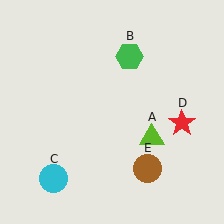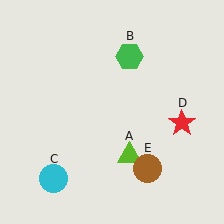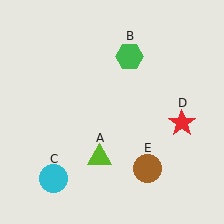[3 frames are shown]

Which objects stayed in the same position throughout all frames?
Green hexagon (object B) and cyan circle (object C) and red star (object D) and brown circle (object E) remained stationary.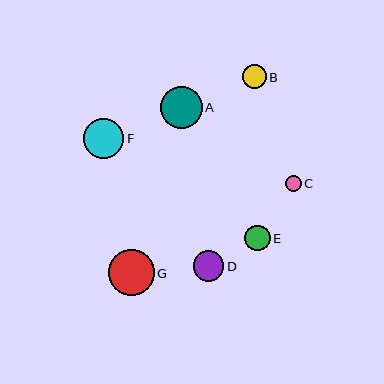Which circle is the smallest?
Circle C is the smallest with a size of approximately 16 pixels.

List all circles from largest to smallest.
From largest to smallest: G, A, F, D, E, B, C.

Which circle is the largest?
Circle G is the largest with a size of approximately 46 pixels.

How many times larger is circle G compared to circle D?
Circle G is approximately 1.5 times the size of circle D.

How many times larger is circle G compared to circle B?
Circle G is approximately 1.9 times the size of circle B.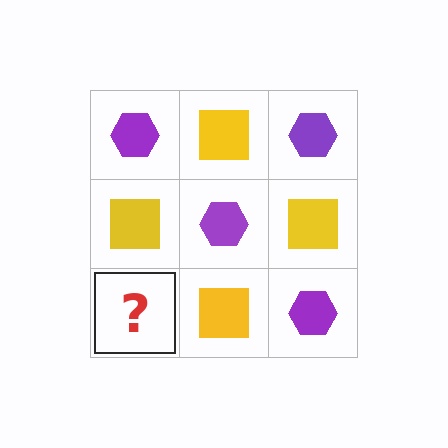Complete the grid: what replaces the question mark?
The question mark should be replaced with a purple hexagon.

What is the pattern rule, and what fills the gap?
The rule is that it alternates purple hexagon and yellow square in a checkerboard pattern. The gap should be filled with a purple hexagon.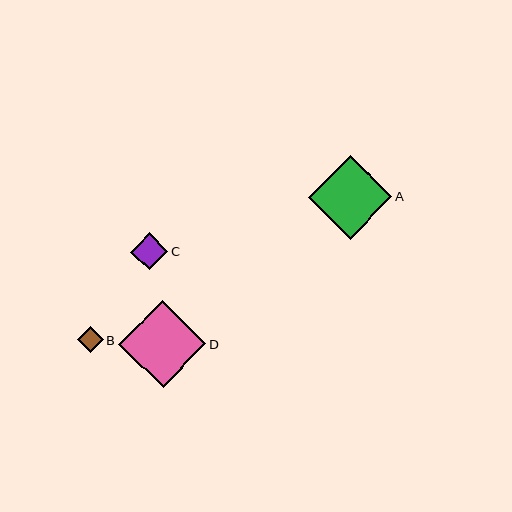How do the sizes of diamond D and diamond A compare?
Diamond D and diamond A are approximately the same size.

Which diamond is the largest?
Diamond D is the largest with a size of approximately 87 pixels.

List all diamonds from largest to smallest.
From largest to smallest: D, A, C, B.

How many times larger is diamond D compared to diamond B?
Diamond D is approximately 3.4 times the size of diamond B.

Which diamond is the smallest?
Diamond B is the smallest with a size of approximately 26 pixels.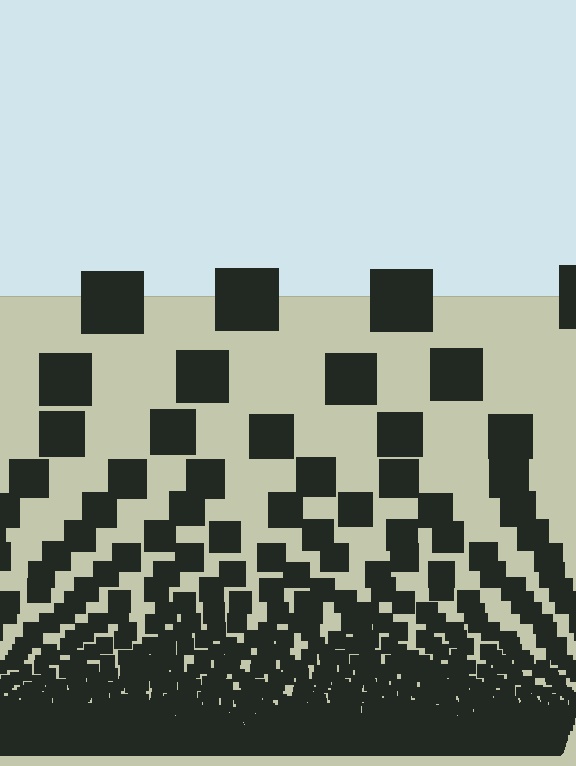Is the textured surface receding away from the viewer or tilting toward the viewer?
The surface appears to tilt toward the viewer. Texture elements get larger and sparser toward the top.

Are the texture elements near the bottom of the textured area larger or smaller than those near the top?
Smaller. The gradient is inverted — elements near the bottom are smaller and denser.